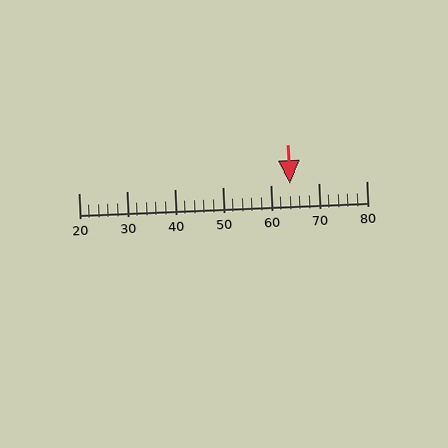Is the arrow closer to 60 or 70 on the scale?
The arrow is closer to 60.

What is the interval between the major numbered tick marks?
The major tick marks are spaced 10 units apart.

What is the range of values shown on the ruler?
The ruler shows values from 20 to 80.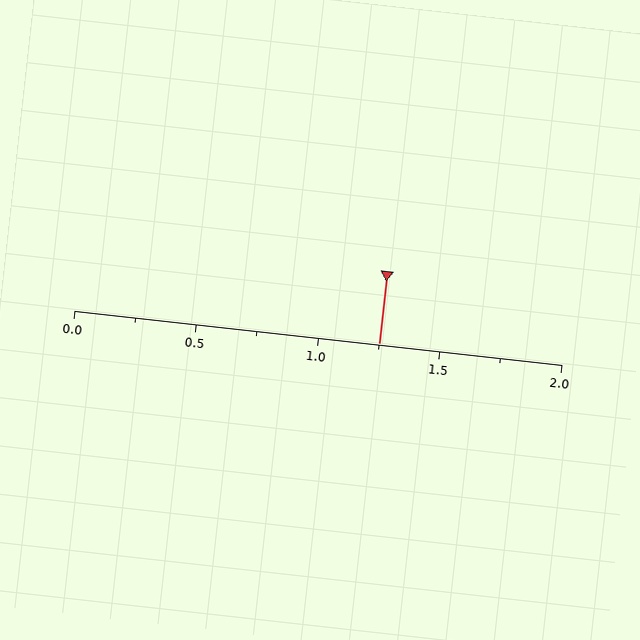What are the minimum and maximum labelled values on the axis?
The axis runs from 0.0 to 2.0.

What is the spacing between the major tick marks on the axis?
The major ticks are spaced 0.5 apart.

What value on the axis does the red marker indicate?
The marker indicates approximately 1.25.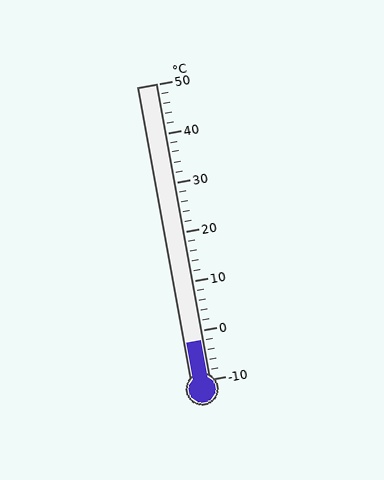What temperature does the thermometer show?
The thermometer shows approximately -2°C.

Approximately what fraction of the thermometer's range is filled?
The thermometer is filled to approximately 15% of its range.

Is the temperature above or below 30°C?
The temperature is below 30°C.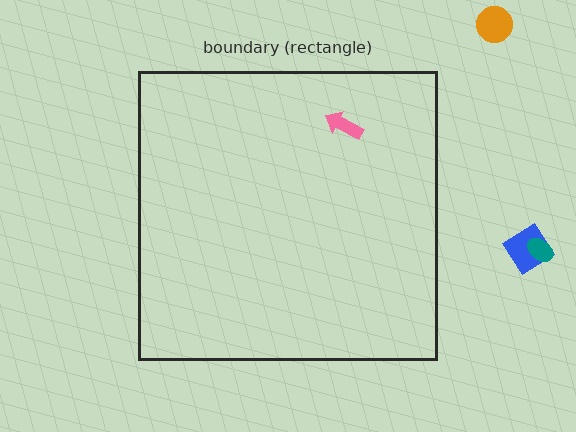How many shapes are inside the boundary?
1 inside, 3 outside.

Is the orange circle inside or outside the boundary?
Outside.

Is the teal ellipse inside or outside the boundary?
Outside.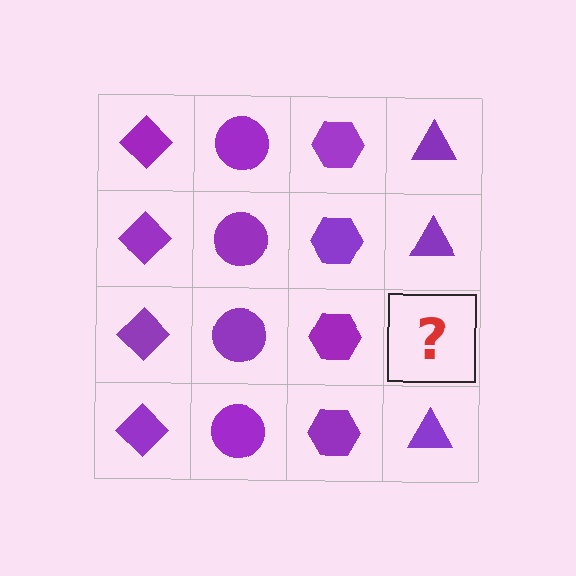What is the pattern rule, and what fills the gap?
The rule is that each column has a consistent shape. The gap should be filled with a purple triangle.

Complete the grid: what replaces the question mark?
The question mark should be replaced with a purple triangle.